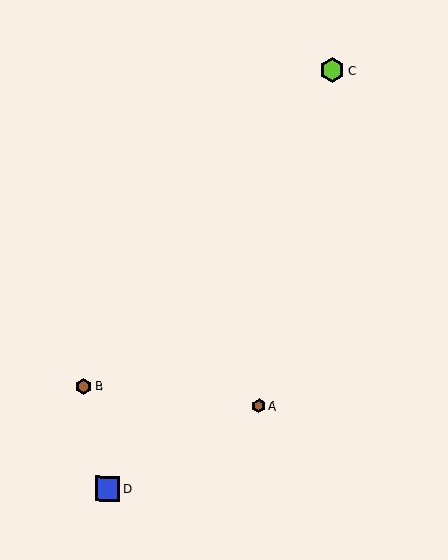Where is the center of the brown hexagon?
The center of the brown hexagon is at (83, 386).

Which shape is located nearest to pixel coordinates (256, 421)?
The brown hexagon (labeled A) at (259, 406) is nearest to that location.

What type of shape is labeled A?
Shape A is a brown hexagon.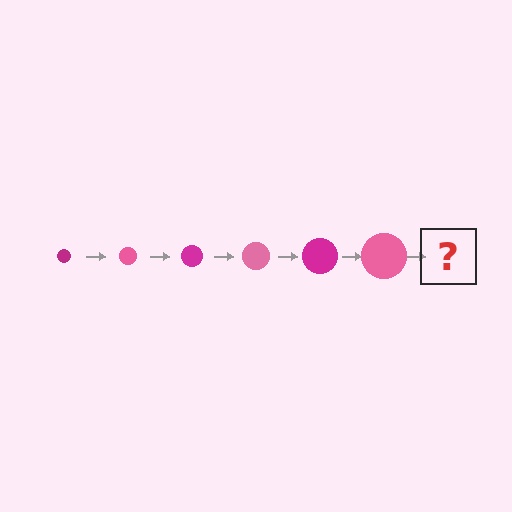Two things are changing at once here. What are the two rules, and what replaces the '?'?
The two rules are that the circle grows larger each step and the color cycles through magenta and pink. The '?' should be a magenta circle, larger than the previous one.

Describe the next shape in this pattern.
It should be a magenta circle, larger than the previous one.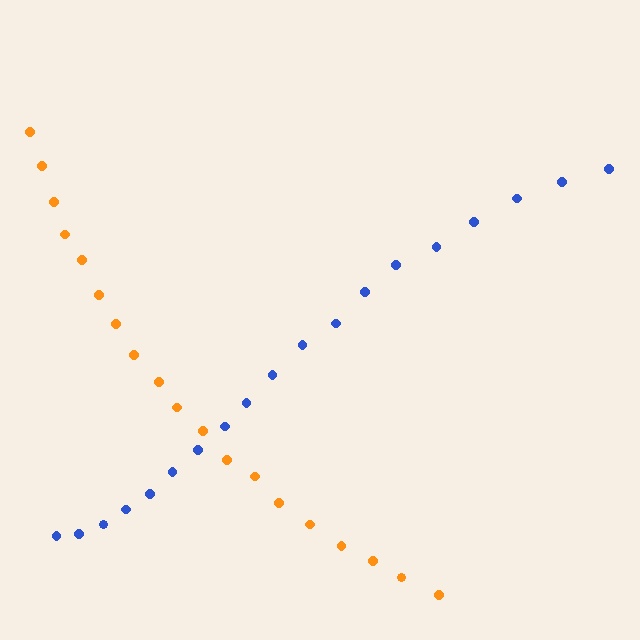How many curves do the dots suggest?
There are 2 distinct paths.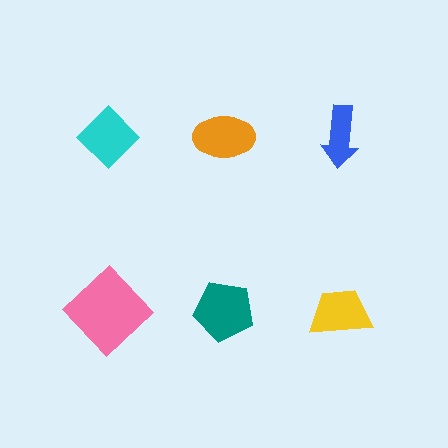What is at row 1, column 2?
An orange ellipse.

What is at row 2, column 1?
A pink diamond.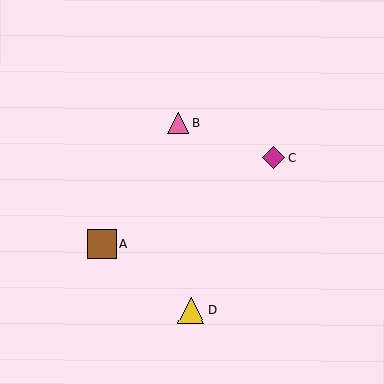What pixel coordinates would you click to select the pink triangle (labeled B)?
Click at (179, 123) to select the pink triangle B.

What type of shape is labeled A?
Shape A is a brown square.